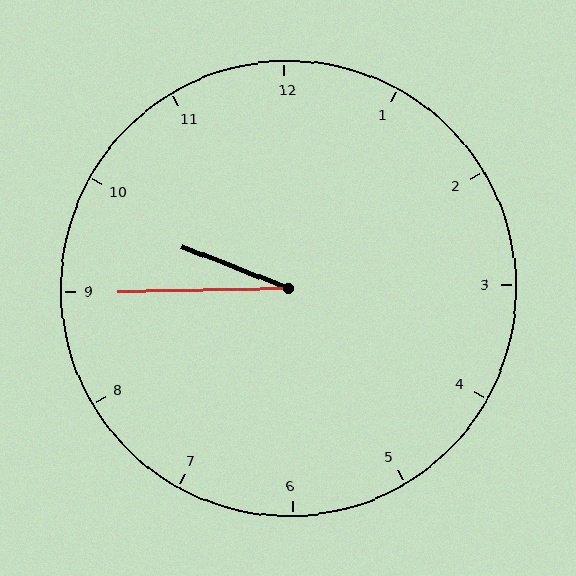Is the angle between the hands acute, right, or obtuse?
It is acute.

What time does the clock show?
9:45.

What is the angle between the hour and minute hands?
Approximately 22 degrees.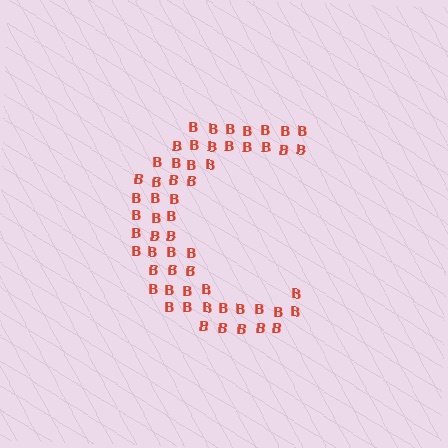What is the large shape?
The large shape is the letter C.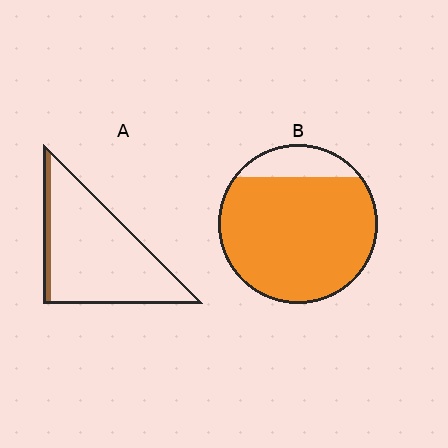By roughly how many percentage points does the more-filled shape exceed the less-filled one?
By roughly 75 percentage points (B over A).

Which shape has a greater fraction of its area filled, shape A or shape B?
Shape B.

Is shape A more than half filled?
No.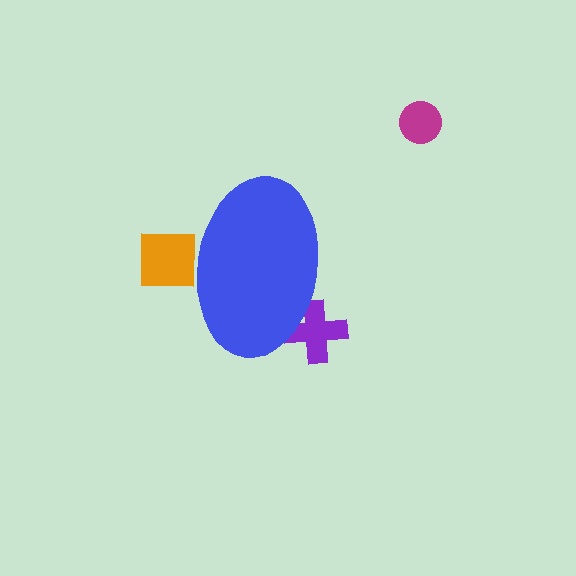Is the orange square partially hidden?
Yes, the orange square is partially hidden behind the blue ellipse.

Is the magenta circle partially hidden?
No, the magenta circle is fully visible.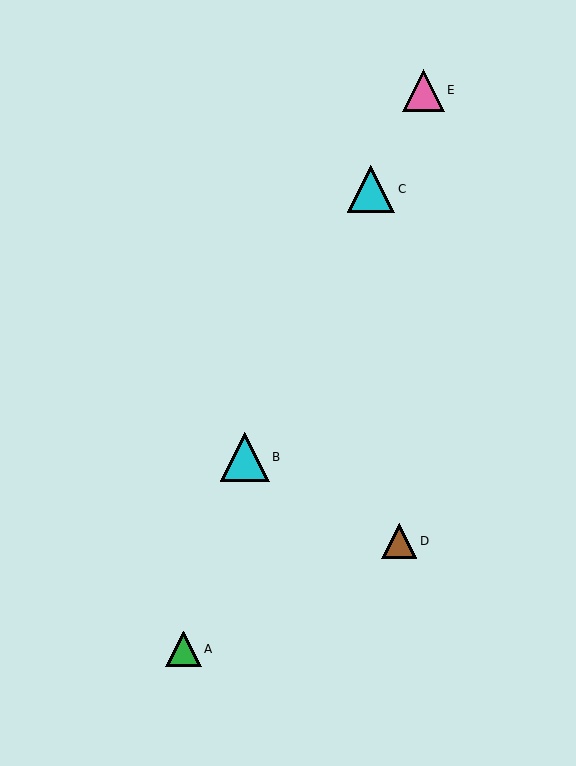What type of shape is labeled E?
Shape E is a pink triangle.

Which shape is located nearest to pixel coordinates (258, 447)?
The cyan triangle (labeled B) at (245, 457) is nearest to that location.